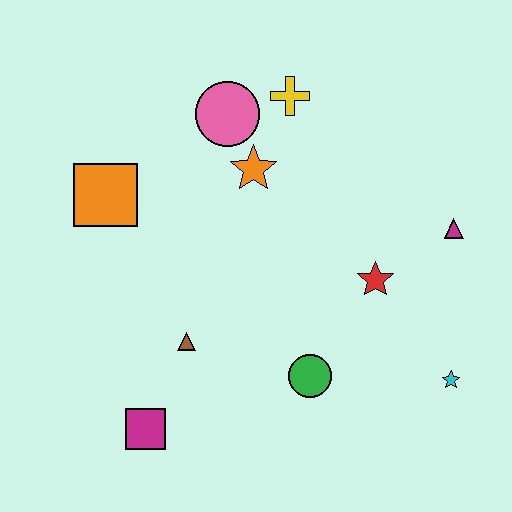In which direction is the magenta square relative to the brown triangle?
The magenta square is below the brown triangle.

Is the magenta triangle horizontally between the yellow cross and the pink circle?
No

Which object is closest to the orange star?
The pink circle is closest to the orange star.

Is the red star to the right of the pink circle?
Yes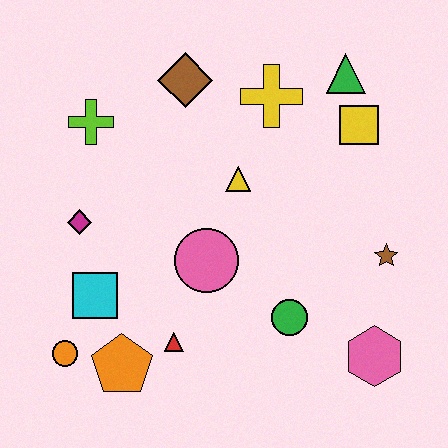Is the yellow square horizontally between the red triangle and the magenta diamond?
No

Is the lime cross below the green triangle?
Yes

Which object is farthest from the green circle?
The lime cross is farthest from the green circle.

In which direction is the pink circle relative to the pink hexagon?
The pink circle is to the left of the pink hexagon.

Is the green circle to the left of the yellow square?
Yes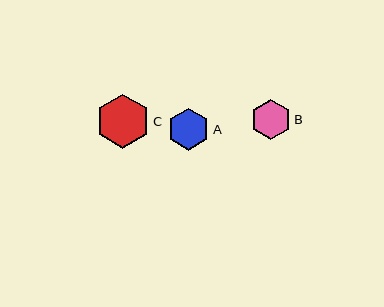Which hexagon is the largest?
Hexagon C is the largest with a size of approximately 54 pixels.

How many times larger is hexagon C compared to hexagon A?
Hexagon C is approximately 1.3 times the size of hexagon A.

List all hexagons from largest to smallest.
From largest to smallest: C, A, B.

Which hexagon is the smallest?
Hexagon B is the smallest with a size of approximately 41 pixels.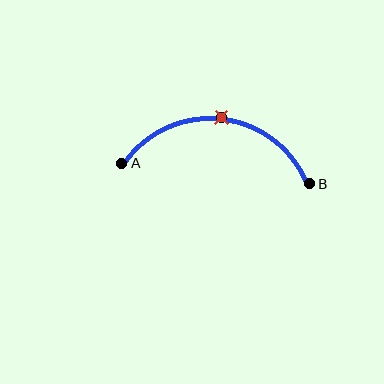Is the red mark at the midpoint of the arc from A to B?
Yes. The red mark lies on the arc at equal arc-length from both A and B — it is the arc midpoint.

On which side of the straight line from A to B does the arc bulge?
The arc bulges above the straight line connecting A and B.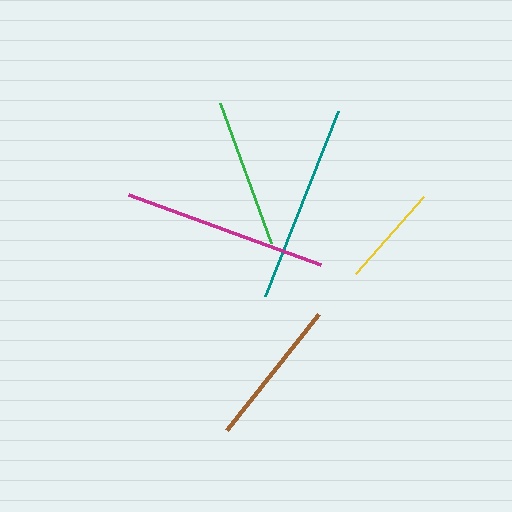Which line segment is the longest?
The magenta line is the longest at approximately 204 pixels.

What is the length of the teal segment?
The teal segment is approximately 199 pixels long.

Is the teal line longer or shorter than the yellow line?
The teal line is longer than the yellow line.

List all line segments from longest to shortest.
From longest to shortest: magenta, teal, green, brown, yellow.